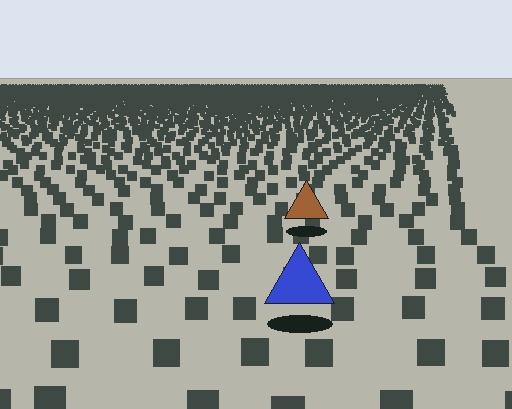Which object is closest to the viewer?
The blue triangle is closest. The texture marks near it are larger and more spread out.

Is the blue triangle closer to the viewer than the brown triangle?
Yes. The blue triangle is closer — you can tell from the texture gradient: the ground texture is coarser near it.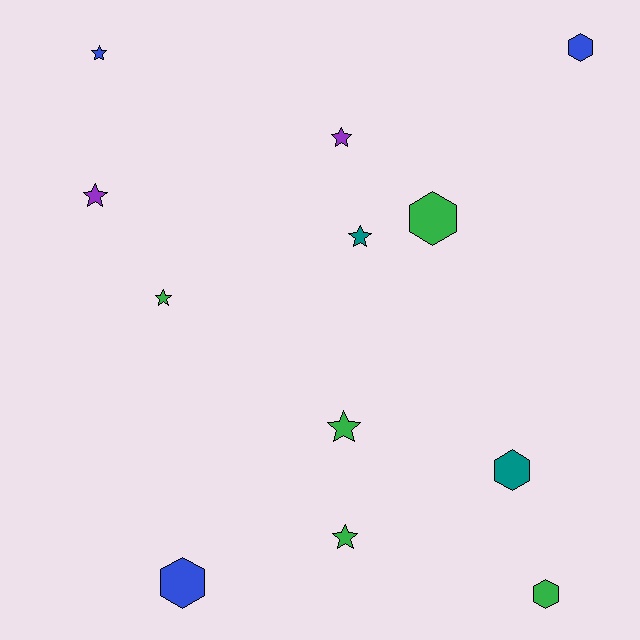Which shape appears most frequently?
Star, with 7 objects.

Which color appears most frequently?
Green, with 5 objects.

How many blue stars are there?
There is 1 blue star.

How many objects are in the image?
There are 12 objects.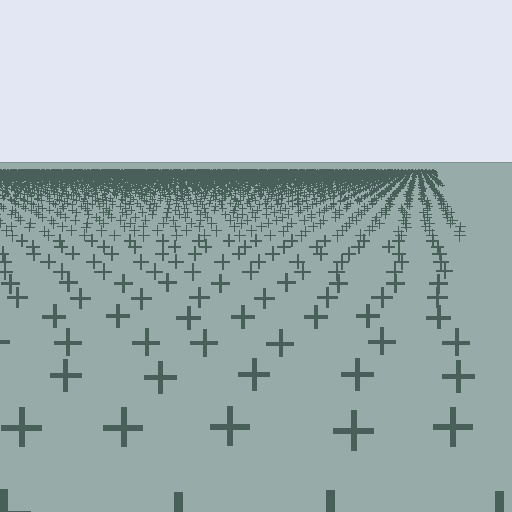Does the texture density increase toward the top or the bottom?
Density increases toward the top.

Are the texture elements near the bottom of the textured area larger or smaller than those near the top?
Larger. Near the bottom, elements are closer to the viewer and appear at a bigger on-screen size.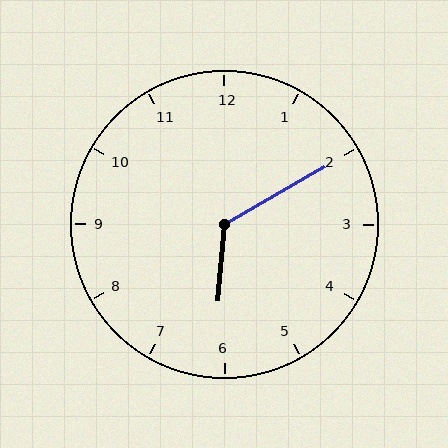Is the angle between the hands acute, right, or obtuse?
It is obtuse.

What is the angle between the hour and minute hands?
Approximately 125 degrees.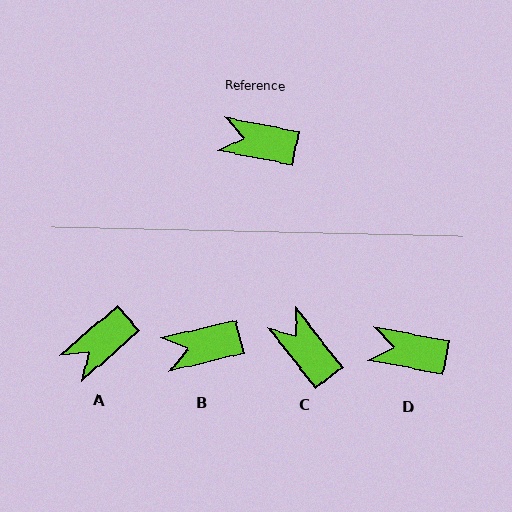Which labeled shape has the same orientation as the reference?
D.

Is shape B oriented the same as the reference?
No, it is off by about 24 degrees.